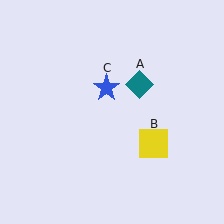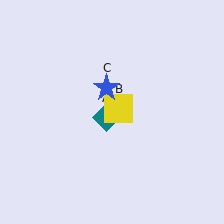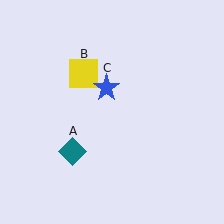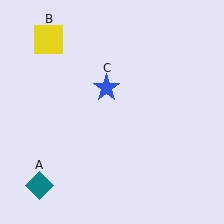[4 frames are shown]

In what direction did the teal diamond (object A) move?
The teal diamond (object A) moved down and to the left.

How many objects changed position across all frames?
2 objects changed position: teal diamond (object A), yellow square (object B).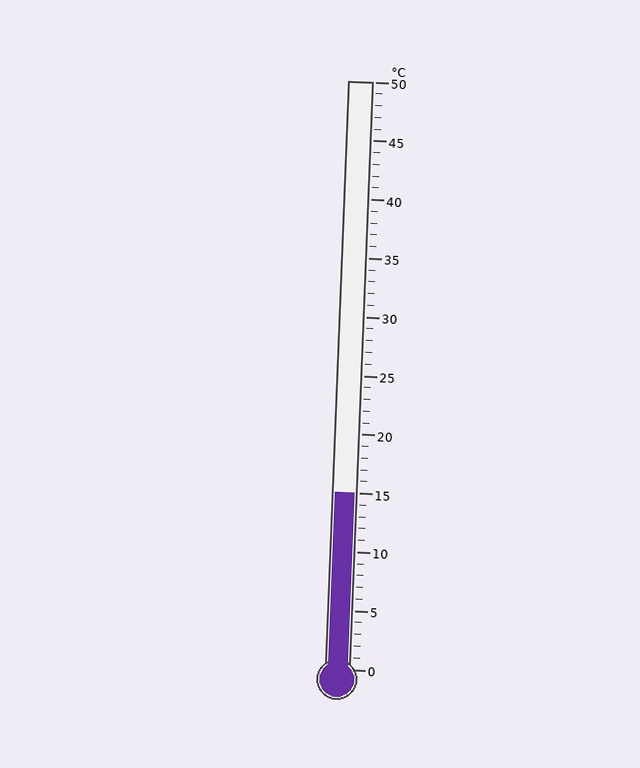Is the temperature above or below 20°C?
The temperature is below 20°C.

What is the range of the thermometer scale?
The thermometer scale ranges from 0°C to 50°C.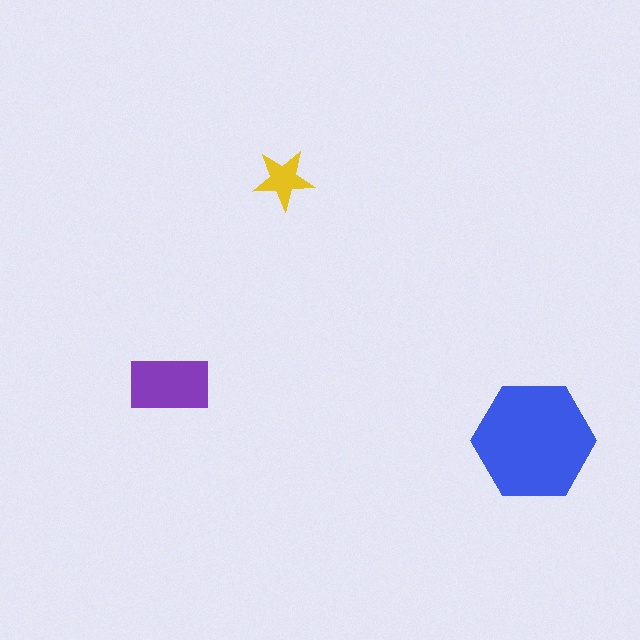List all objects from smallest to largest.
The yellow star, the purple rectangle, the blue hexagon.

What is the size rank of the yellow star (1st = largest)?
3rd.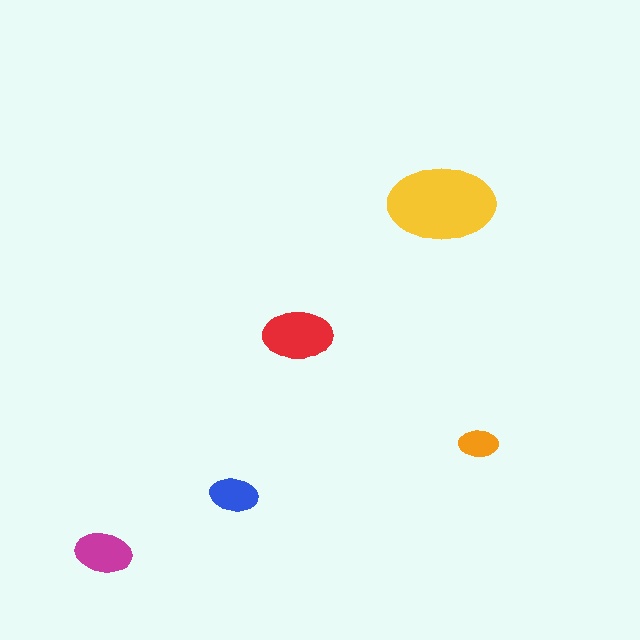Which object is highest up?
The yellow ellipse is topmost.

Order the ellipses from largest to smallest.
the yellow one, the red one, the magenta one, the blue one, the orange one.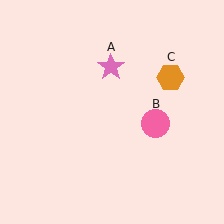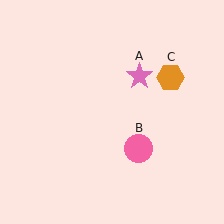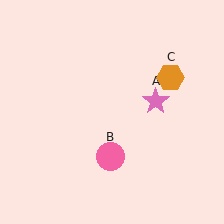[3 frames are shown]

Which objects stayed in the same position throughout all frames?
Orange hexagon (object C) remained stationary.